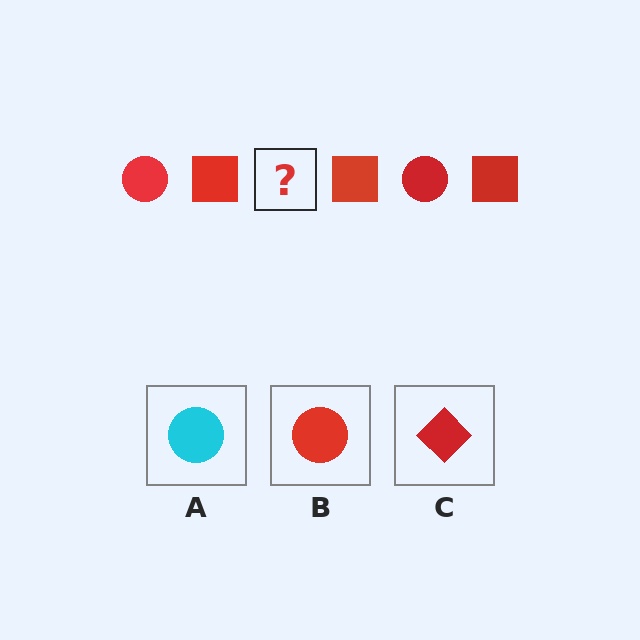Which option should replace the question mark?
Option B.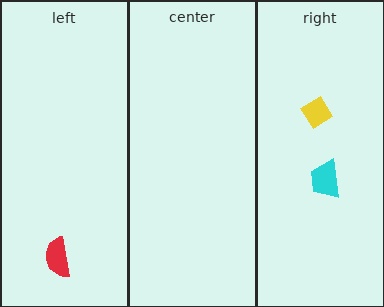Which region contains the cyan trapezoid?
The right region.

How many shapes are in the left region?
1.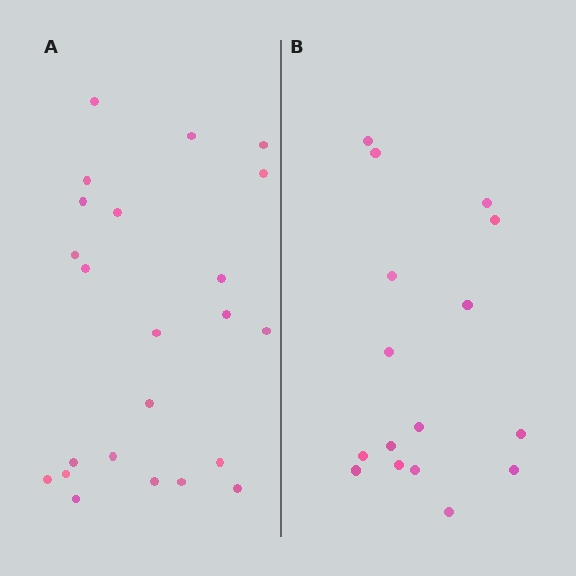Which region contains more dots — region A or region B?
Region A (the left region) has more dots.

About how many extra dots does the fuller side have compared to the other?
Region A has roughly 8 or so more dots than region B.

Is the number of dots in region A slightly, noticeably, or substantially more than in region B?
Region A has noticeably more, but not dramatically so. The ratio is roughly 1.4 to 1.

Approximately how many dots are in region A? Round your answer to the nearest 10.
About 20 dots. (The exact count is 23, which rounds to 20.)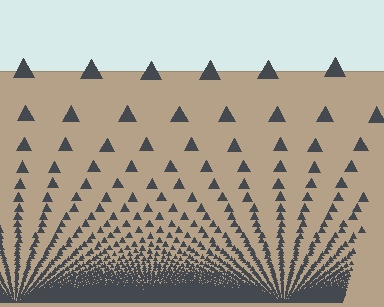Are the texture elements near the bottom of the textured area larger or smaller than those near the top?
Smaller. The gradient is inverted — elements near the bottom are smaller and denser.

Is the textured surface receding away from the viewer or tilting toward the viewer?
The surface appears to tilt toward the viewer. Texture elements get larger and sparser toward the top.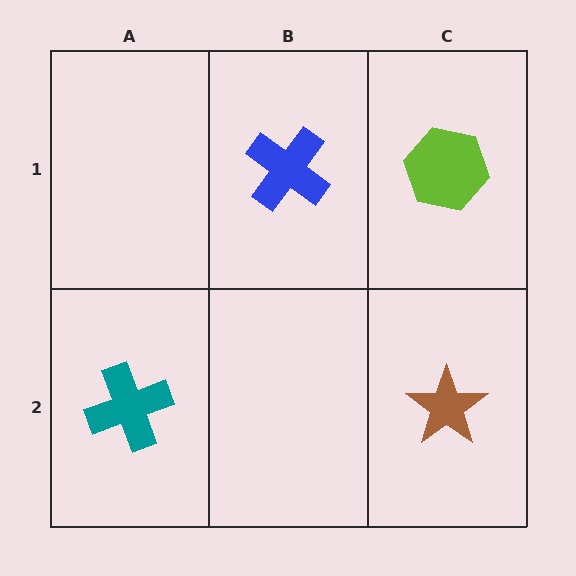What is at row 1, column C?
A lime hexagon.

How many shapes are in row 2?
2 shapes.